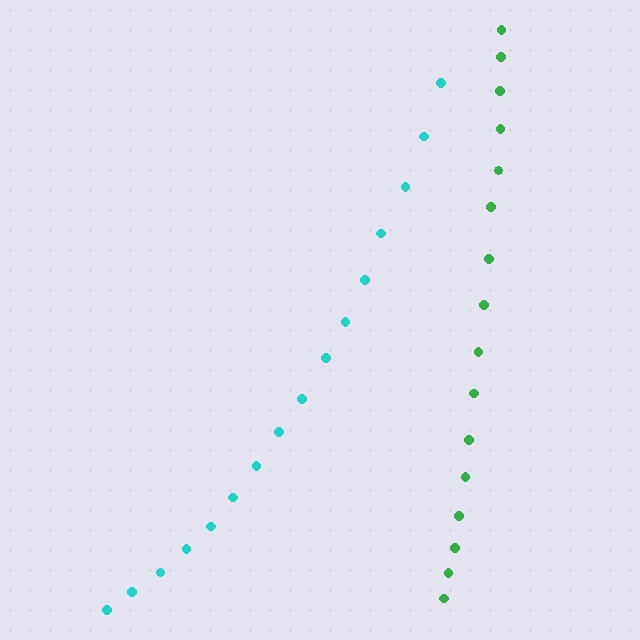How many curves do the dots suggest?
There are 2 distinct paths.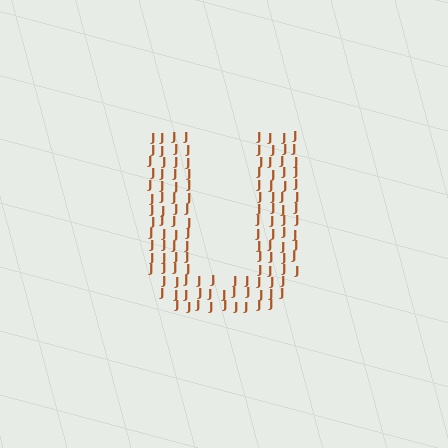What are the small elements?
The small elements are letter J's.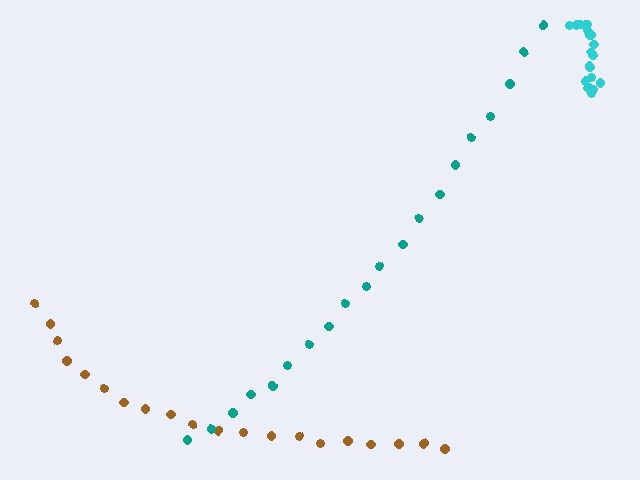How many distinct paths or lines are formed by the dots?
There are 3 distinct paths.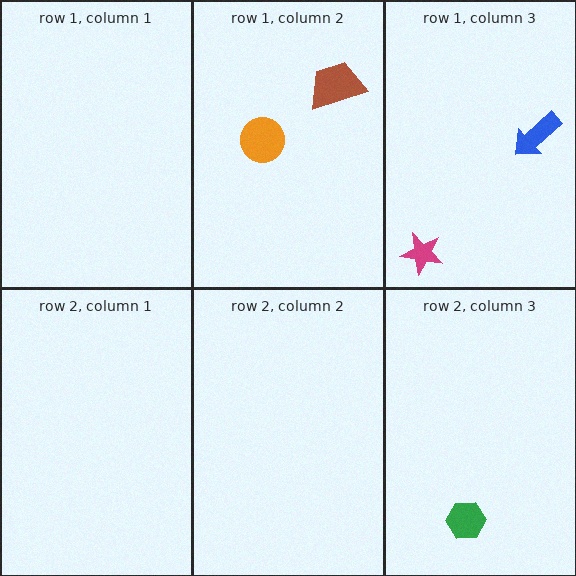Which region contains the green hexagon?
The row 2, column 3 region.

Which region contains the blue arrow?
The row 1, column 3 region.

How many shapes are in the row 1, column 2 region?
2.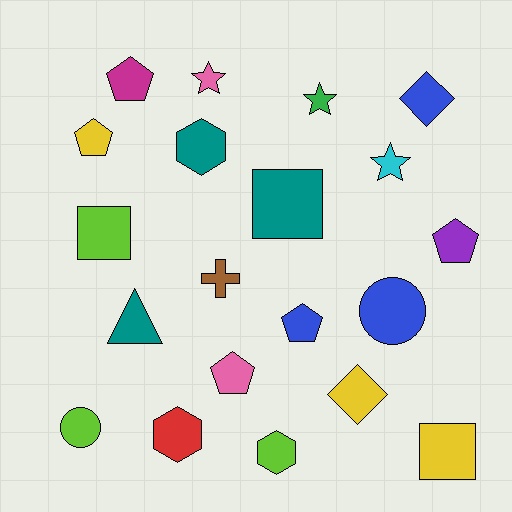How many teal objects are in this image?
There are 3 teal objects.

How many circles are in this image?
There are 2 circles.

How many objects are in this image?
There are 20 objects.